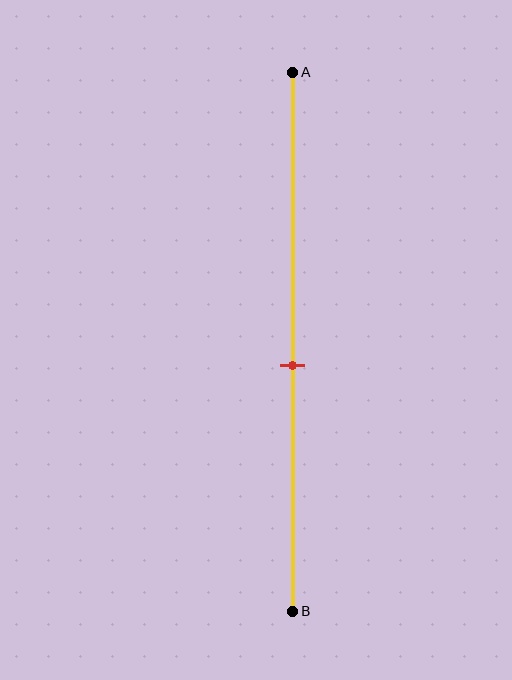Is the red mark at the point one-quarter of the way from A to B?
No, the mark is at about 55% from A, not at the 25% one-quarter point.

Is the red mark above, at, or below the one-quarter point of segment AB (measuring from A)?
The red mark is below the one-quarter point of segment AB.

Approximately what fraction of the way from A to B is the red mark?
The red mark is approximately 55% of the way from A to B.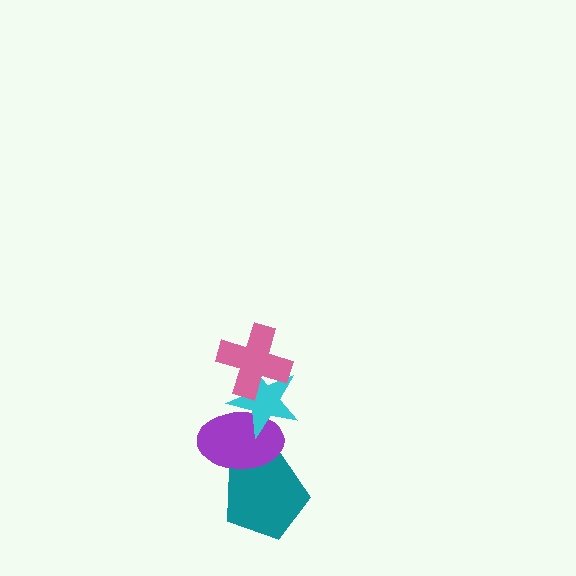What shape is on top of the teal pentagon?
The purple ellipse is on top of the teal pentagon.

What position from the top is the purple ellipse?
The purple ellipse is 3rd from the top.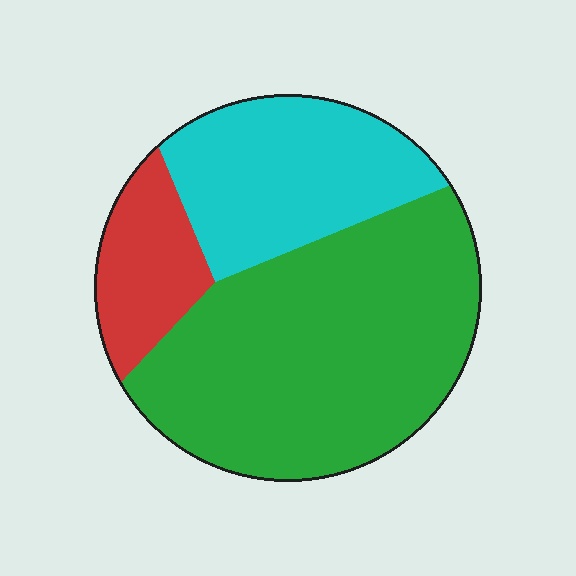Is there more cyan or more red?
Cyan.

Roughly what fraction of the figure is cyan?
Cyan takes up between a sixth and a third of the figure.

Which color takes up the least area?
Red, at roughly 15%.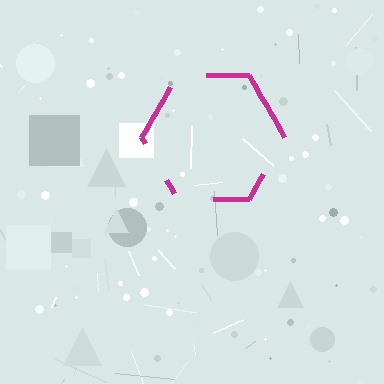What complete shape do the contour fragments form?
The contour fragments form a hexagon.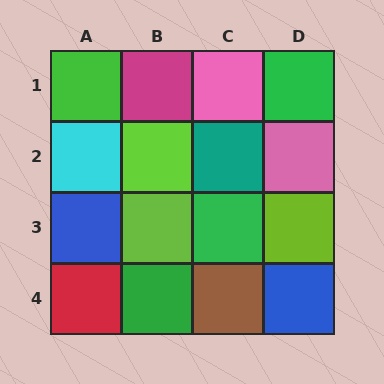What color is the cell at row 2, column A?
Cyan.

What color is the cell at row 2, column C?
Teal.